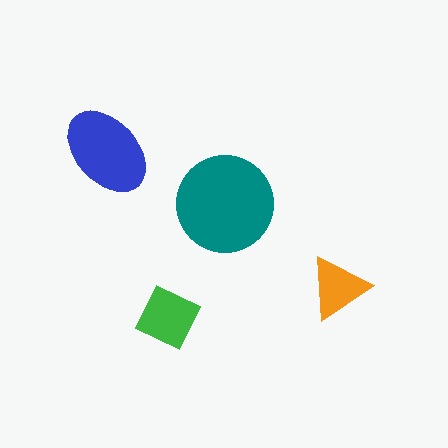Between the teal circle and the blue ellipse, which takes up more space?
The teal circle.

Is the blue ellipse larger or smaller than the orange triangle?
Larger.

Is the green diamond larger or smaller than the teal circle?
Smaller.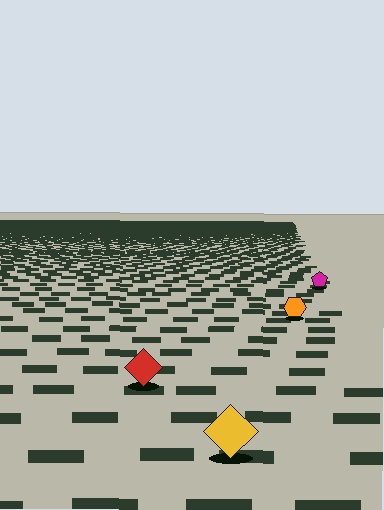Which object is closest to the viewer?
The yellow diamond is closest. The texture marks near it are larger and more spread out.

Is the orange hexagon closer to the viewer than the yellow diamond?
No. The yellow diamond is closer — you can tell from the texture gradient: the ground texture is coarser near it.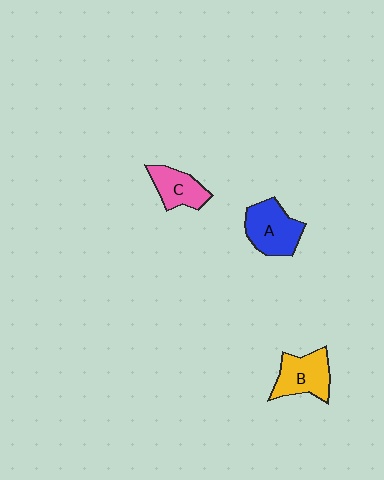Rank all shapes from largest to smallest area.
From largest to smallest: A (blue), B (yellow), C (pink).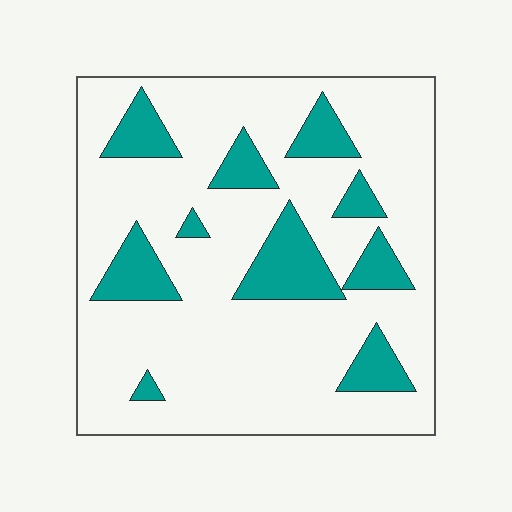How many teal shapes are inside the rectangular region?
10.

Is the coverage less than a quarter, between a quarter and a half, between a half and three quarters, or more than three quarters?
Less than a quarter.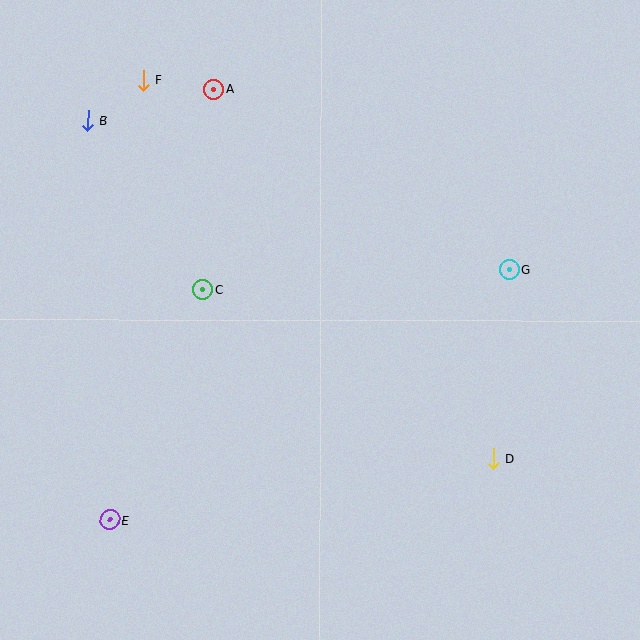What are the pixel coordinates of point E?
Point E is at (110, 520).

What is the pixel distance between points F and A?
The distance between F and A is 71 pixels.